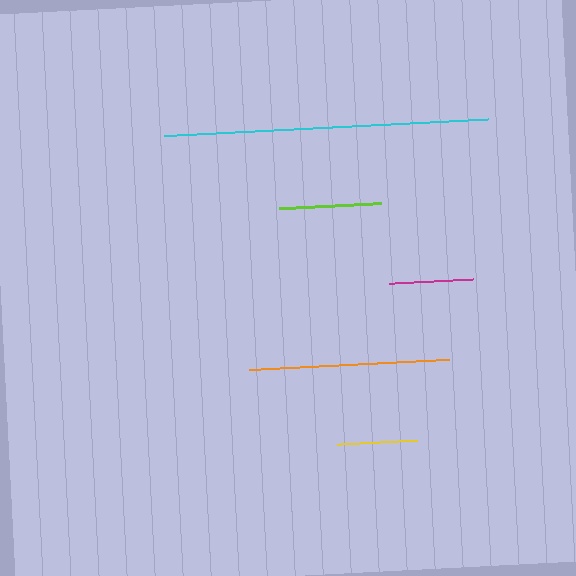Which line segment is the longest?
The cyan line is the longest at approximately 324 pixels.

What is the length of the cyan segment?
The cyan segment is approximately 324 pixels long.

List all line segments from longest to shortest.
From longest to shortest: cyan, orange, lime, magenta, yellow.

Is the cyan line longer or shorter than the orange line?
The cyan line is longer than the orange line.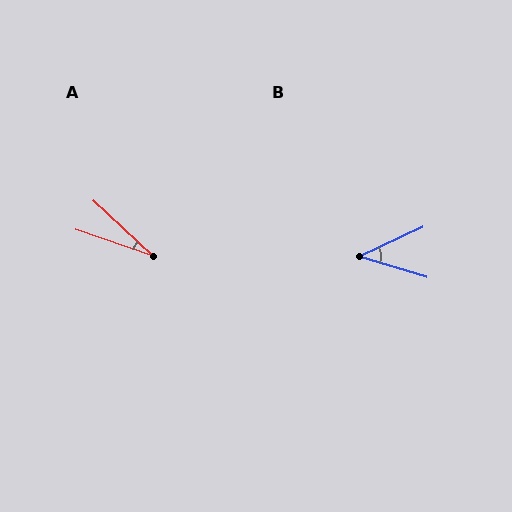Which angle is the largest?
B, at approximately 42 degrees.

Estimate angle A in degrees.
Approximately 24 degrees.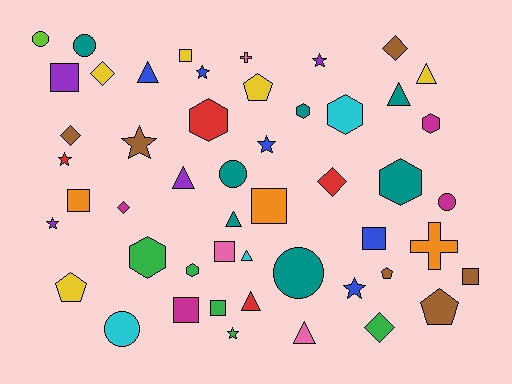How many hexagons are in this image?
There are 7 hexagons.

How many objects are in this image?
There are 50 objects.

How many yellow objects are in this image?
There are 5 yellow objects.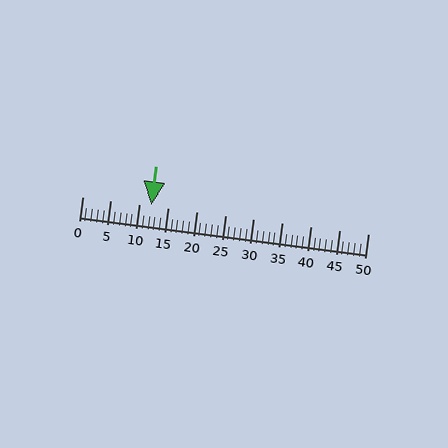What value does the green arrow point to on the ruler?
The green arrow points to approximately 12.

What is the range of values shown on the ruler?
The ruler shows values from 0 to 50.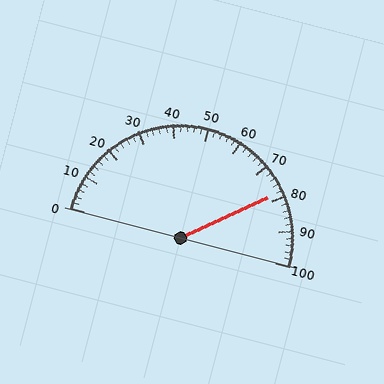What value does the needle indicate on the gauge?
The needle indicates approximately 78.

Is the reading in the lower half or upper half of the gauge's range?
The reading is in the upper half of the range (0 to 100).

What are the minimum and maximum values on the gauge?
The gauge ranges from 0 to 100.